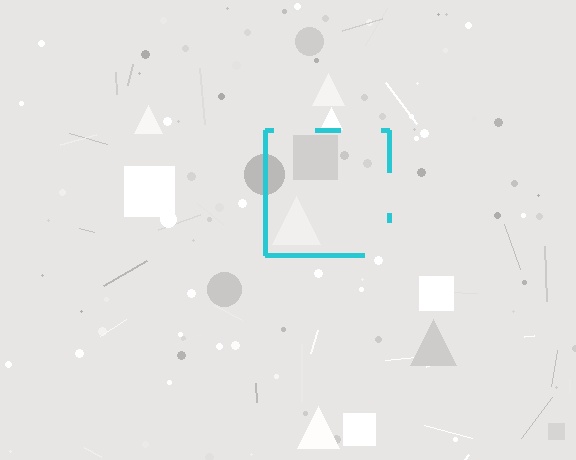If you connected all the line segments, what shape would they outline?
They would outline a square.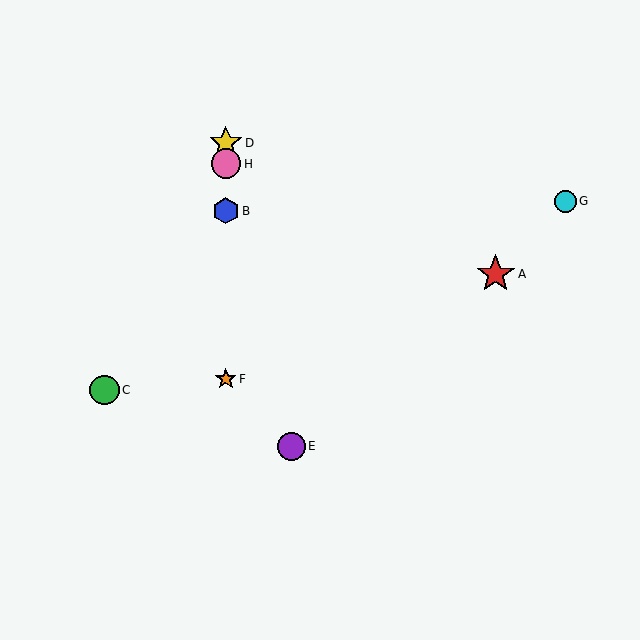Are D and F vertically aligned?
Yes, both are at x≈226.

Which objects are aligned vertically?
Objects B, D, F, H are aligned vertically.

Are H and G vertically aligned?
No, H is at x≈226 and G is at x≈565.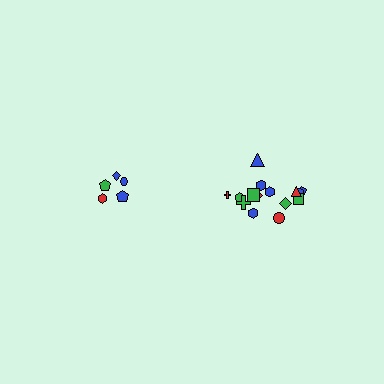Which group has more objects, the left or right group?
The right group.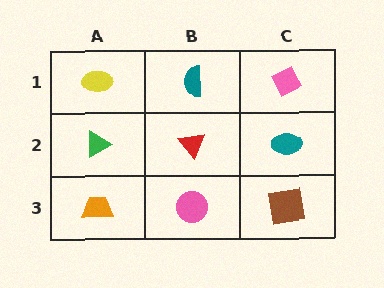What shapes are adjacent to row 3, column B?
A red triangle (row 2, column B), an orange trapezoid (row 3, column A), a brown square (row 3, column C).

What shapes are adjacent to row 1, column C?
A teal ellipse (row 2, column C), a teal semicircle (row 1, column B).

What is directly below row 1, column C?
A teal ellipse.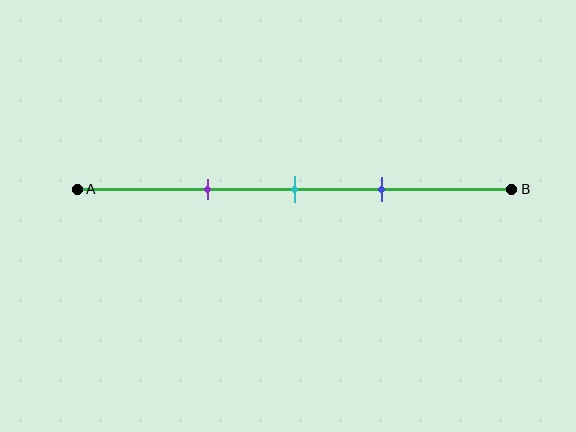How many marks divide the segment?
There are 3 marks dividing the segment.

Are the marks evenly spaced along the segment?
Yes, the marks are approximately evenly spaced.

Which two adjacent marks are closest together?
The cyan and blue marks are the closest adjacent pair.